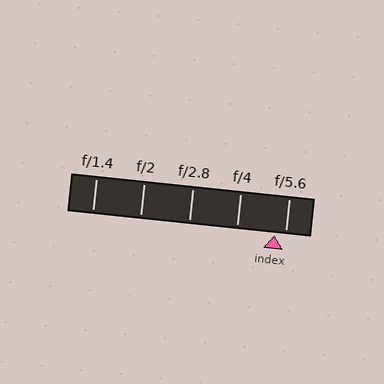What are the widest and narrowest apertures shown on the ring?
The widest aperture shown is f/1.4 and the narrowest is f/5.6.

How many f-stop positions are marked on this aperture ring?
There are 5 f-stop positions marked.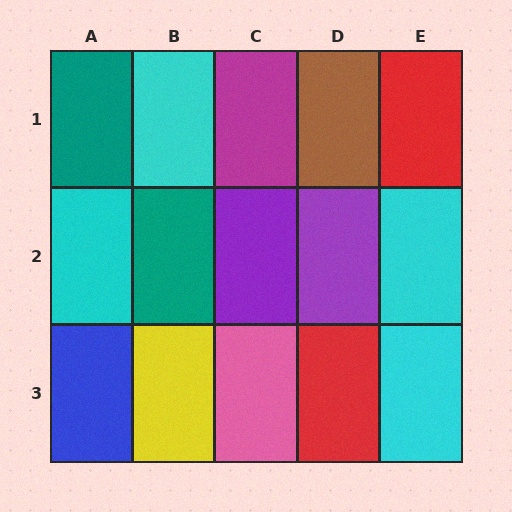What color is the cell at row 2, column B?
Teal.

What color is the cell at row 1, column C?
Magenta.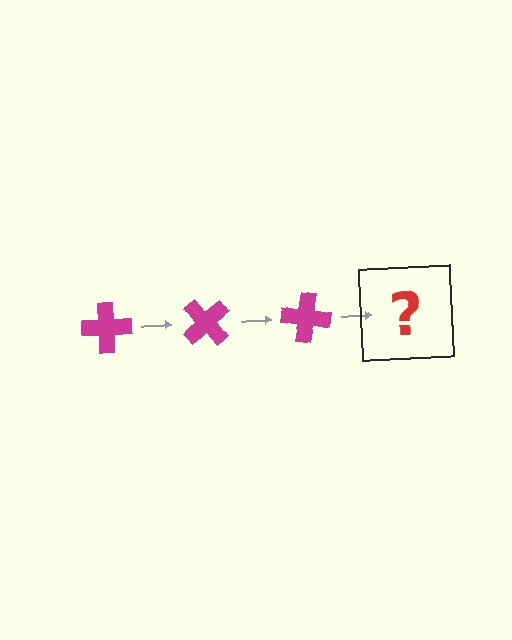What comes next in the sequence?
The next element should be a magenta cross rotated 150 degrees.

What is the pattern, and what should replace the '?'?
The pattern is that the cross rotates 50 degrees each step. The '?' should be a magenta cross rotated 150 degrees.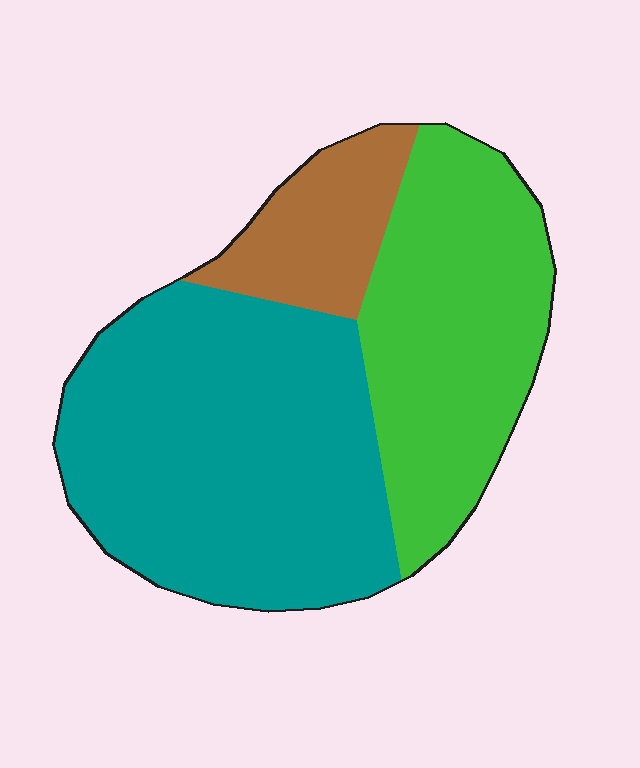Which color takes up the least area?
Brown, at roughly 15%.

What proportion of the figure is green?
Green covers roughly 35% of the figure.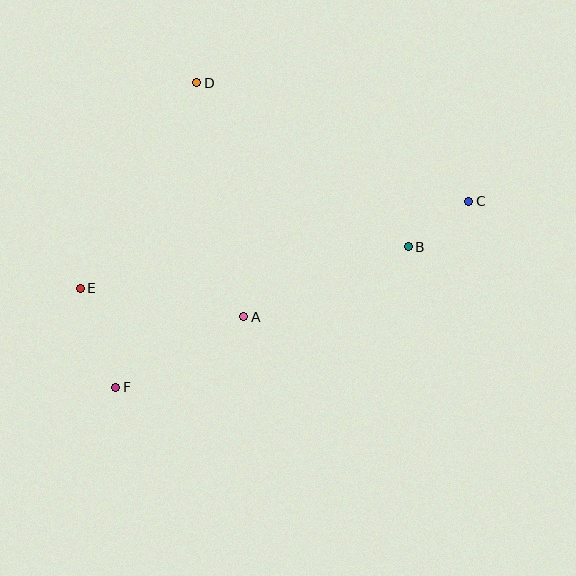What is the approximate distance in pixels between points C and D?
The distance between C and D is approximately 297 pixels.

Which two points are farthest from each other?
Points C and F are farthest from each other.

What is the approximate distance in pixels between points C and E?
The distance between C and E is approximately 398 pixels.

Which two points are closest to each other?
Points B and C are closest to each other.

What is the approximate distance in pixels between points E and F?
The distance between E and F is approximately 105 pixels.